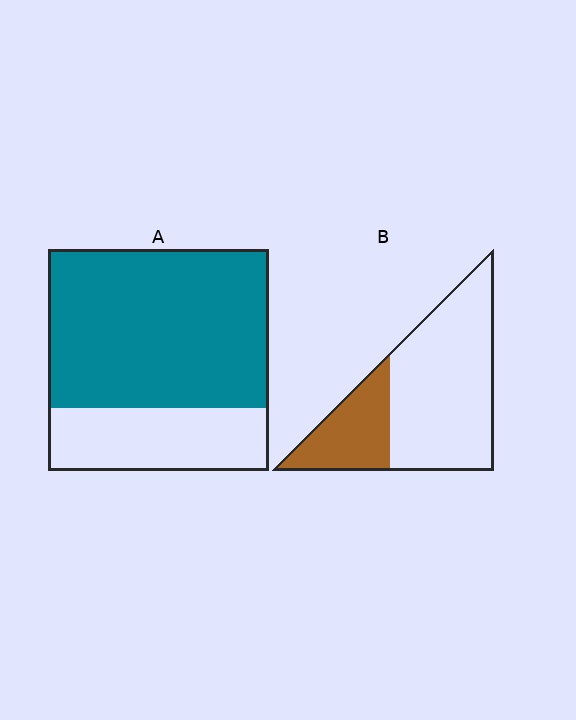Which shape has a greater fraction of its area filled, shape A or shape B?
Shape A.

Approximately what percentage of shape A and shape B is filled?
A is approximately 70% and B is approximately 30%.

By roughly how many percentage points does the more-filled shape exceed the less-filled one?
By roughly 45 percentage points (A over B).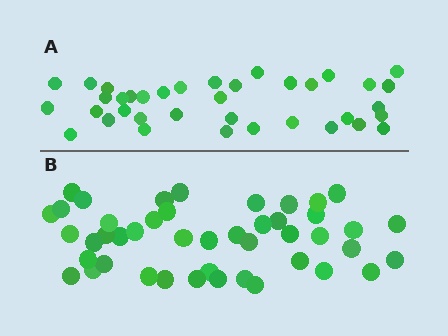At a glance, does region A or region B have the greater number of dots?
Region B (the bottom region) has more dots.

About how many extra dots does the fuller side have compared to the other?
Region B has roughly 8 or so more dots than region A.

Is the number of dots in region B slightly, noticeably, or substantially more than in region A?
Region B has only slightly more — the two regions are fairly close. The ratio is roughly 1.2 to 1.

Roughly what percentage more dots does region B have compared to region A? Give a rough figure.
About 20% more.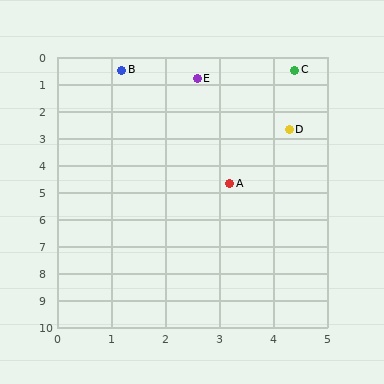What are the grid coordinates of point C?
Point C is at approximately (4.4, 0.5).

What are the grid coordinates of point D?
Point D is at approximately (4.3, 2.7).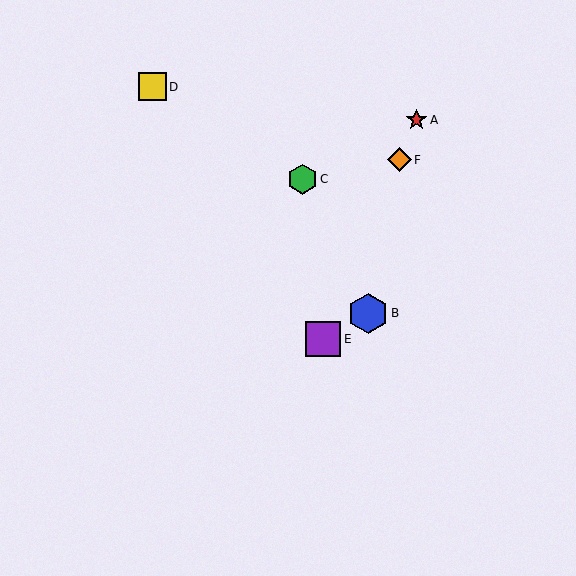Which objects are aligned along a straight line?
Objects A, E, F are aligned along a straight line.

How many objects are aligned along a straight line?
3 objects (A, E, F) are aligned along a straight line.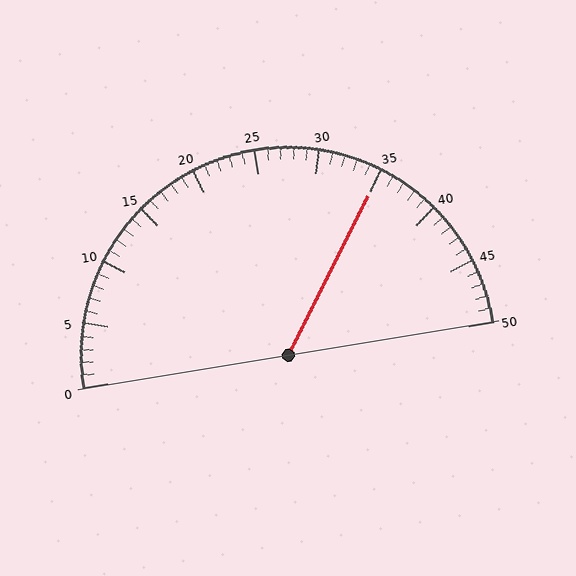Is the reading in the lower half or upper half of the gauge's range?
The reading is in the upper half of the range (0 to 50).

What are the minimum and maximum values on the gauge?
The gauge ranges from 0 to 50.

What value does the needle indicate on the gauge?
The needle indicates approximately 35.